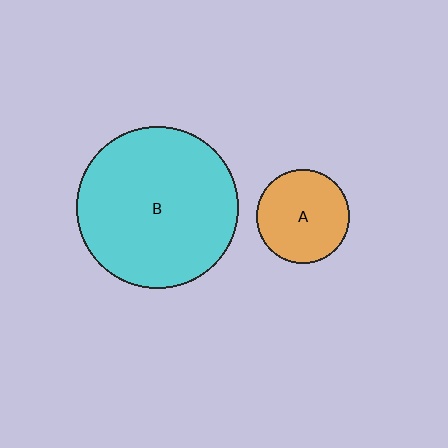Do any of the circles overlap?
No, none of the circles overlap.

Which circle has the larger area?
Circle B (cyan).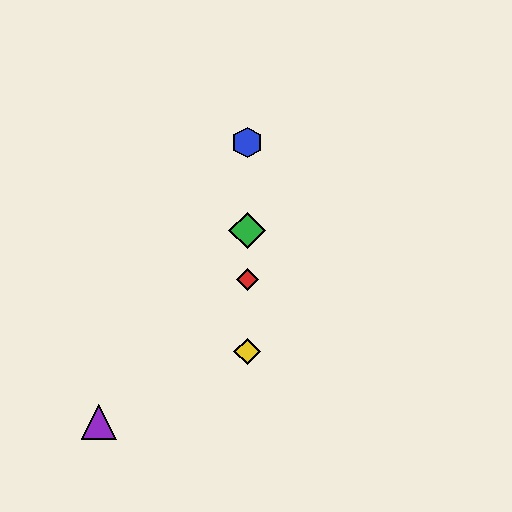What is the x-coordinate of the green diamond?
The green diamond is at x≈247.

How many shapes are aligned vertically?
4 shapes (the red diamond, the blue hexagon, the green diamond, the yellow diamond) are aligned vertically.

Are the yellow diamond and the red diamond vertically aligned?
Yes, both are at x≈247.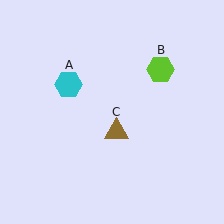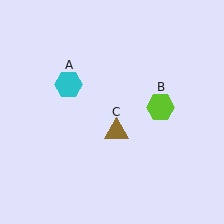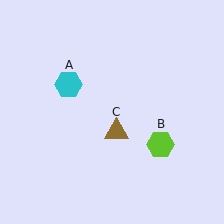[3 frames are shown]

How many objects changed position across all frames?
1 object changed position: lime hexagon (object B).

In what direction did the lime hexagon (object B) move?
The lime hexagon (object B) moved down.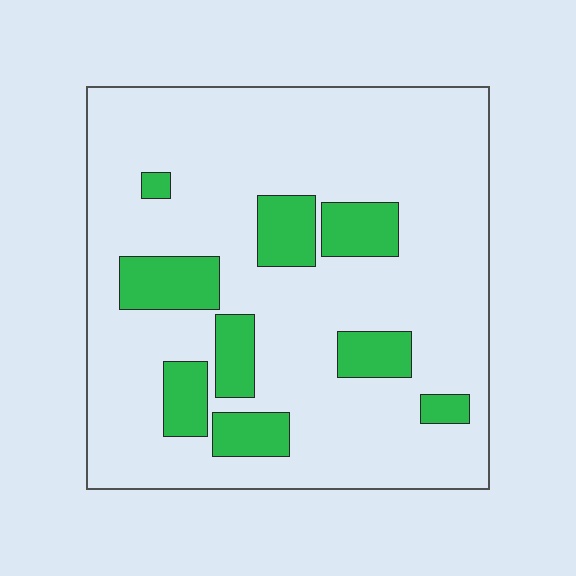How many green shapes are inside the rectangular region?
9.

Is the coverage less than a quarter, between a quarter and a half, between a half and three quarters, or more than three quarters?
Less than a quarter.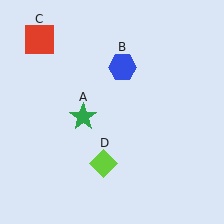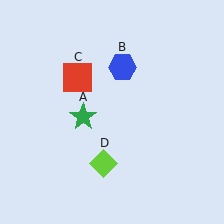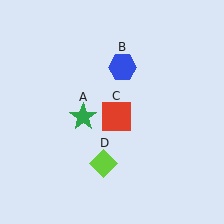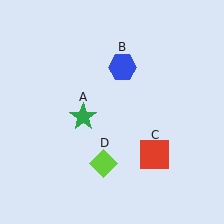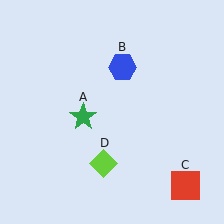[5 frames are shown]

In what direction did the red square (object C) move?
The red square (object C) moved down and to the right.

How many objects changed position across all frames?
1 object changed position: red square (object C).